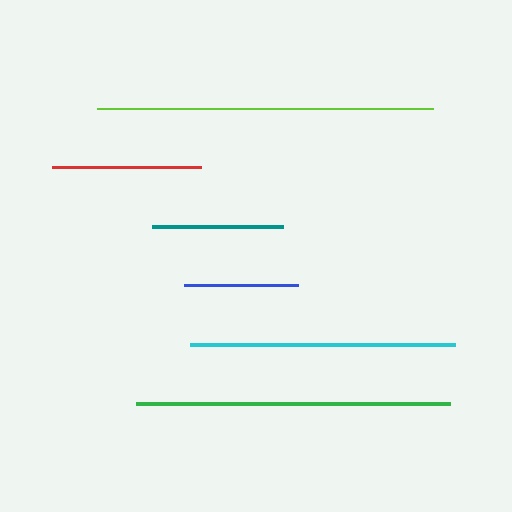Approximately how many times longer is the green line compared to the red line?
The green line is approximately 2.1 times the length of the red line.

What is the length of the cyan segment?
The cyan segment is approximately 265 pixels long.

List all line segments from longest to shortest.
From longest to shortest: lime, green, cyan, red, teal, blue.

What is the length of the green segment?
The green segment is approximately 314 pixels long.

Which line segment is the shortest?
The blue line is the shortest at approximately 114 pixels.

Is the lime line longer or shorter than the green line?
The lime line is longer than the green line.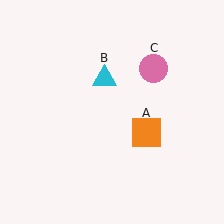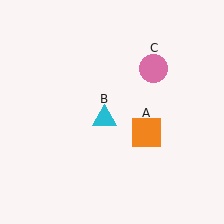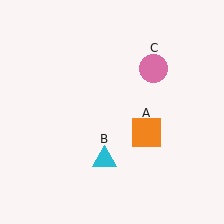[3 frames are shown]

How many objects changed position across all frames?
1 object changed position: cyan triangle (object B).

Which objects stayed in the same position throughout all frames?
Orange square (object A) and pink circle (object C) remained stationary.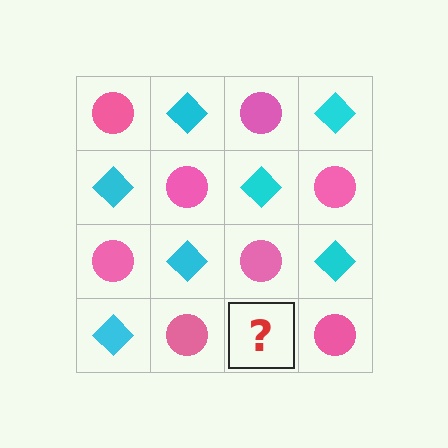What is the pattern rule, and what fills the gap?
The rule is that it alternates pink circle and cyan diamond in a checkerboard pattern. The gap should be filled with a cyan diamond.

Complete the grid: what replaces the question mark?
The question mark should be replaced with a cyan diamond.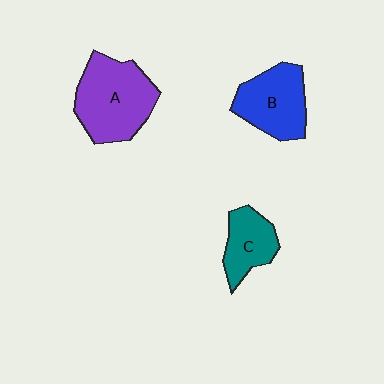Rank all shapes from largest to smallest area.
From largest to smallest: A (purple), B (blue), C (teal).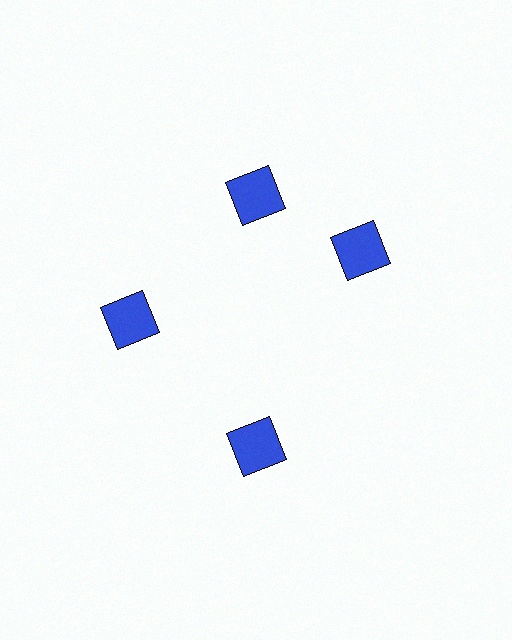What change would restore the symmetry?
The symmetry would be restored by rotating it back into even spacing with its neighbors so that all 4 squares sit at equal angles and equal distance from the center.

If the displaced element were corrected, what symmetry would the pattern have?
It would have 4-fold rotational symmetry — the pattern would map onto itself every 90 degrees.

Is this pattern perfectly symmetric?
No. The 4 blue squares are arranged in a ring, but one element near the 3 o'clock position is rotated out of alignment along the ring, breaking the 4-fold rotational symmetry.